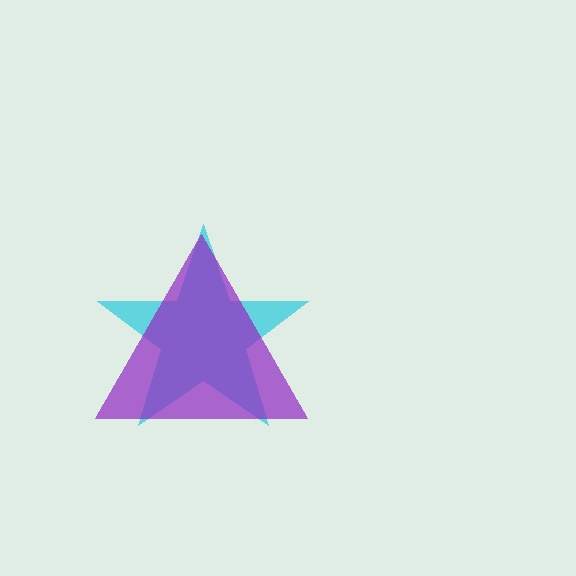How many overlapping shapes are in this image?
There are 2 overlapping shapes in the image.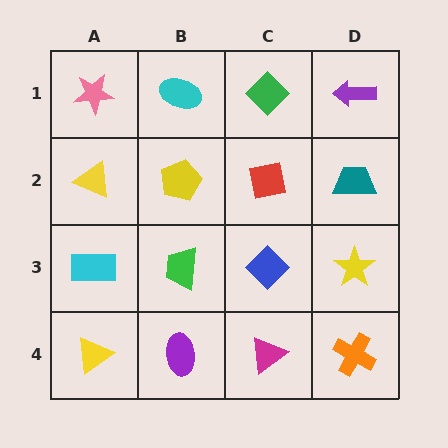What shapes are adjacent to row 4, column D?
A yellow star (row 3, column D), a magenta triangle (row 4, column C).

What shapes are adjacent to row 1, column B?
A yellow pentagon (row 2, column B), a pink star (row 1, column A), a green diamond (row 1, column C).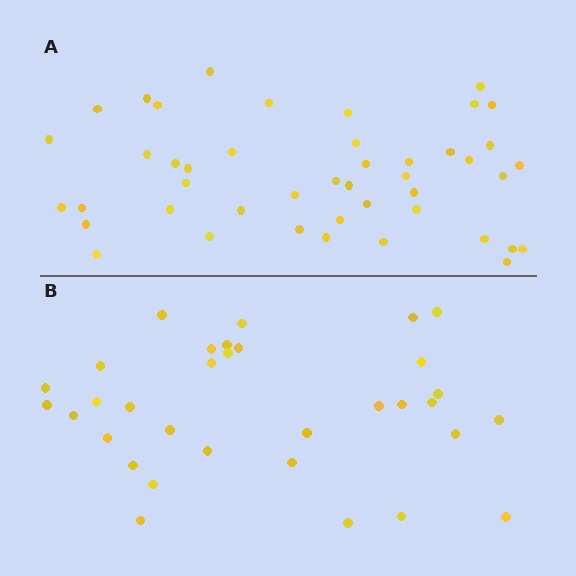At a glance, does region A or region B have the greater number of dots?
Region A (the top region) has more dots.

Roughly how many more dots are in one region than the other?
Region A has roughly 12 or so more dots than region B.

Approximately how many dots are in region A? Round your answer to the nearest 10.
About 40 dots. (The exact count is 45, which rounds to 40.)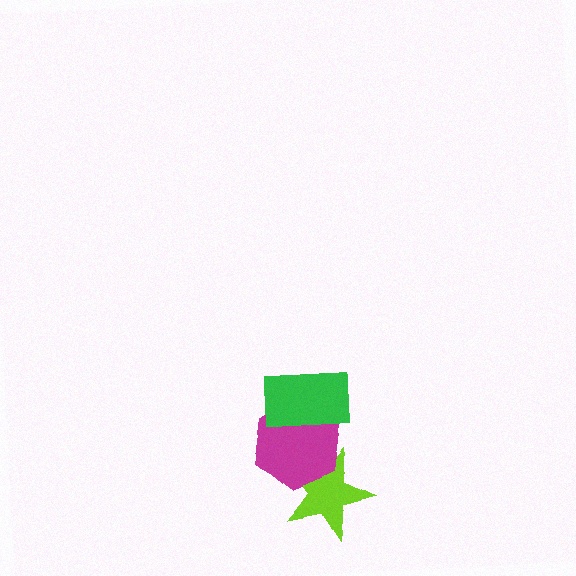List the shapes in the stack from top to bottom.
From top to bottom: the green rectangle, the magenta hexagon, the lime star.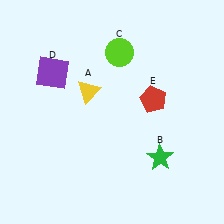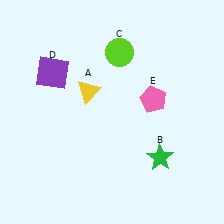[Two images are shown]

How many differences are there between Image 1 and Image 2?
There is 1 difference between the two images.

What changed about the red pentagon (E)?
In Image 1, E is red. In Image 2, it changed to pink.